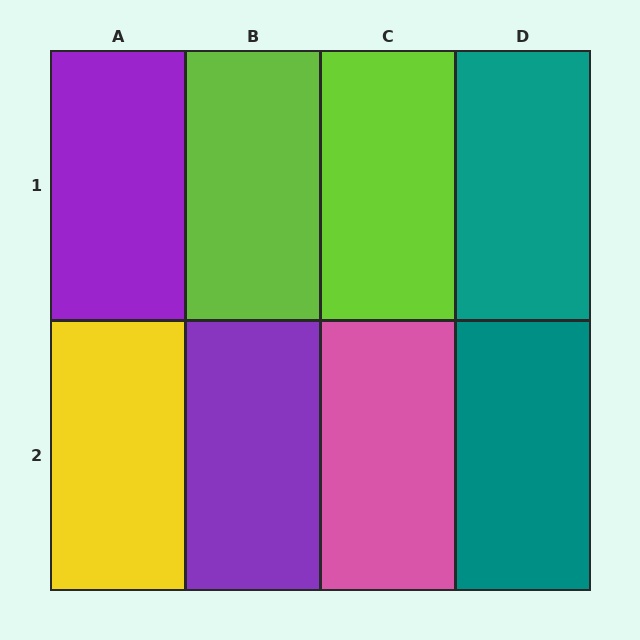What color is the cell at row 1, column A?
Purple.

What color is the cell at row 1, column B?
Lime.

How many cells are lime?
2 cells are lime.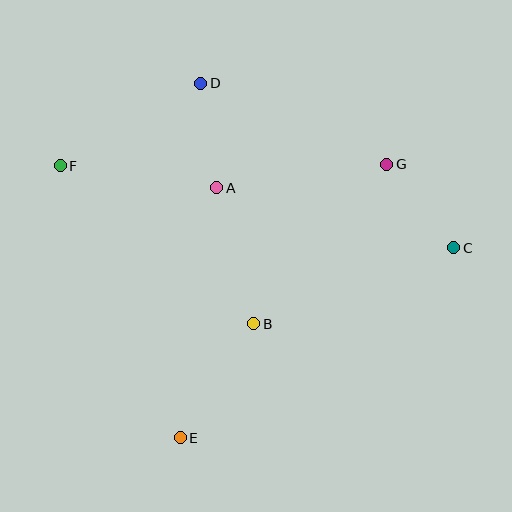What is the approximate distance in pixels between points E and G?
The distance between E and G is approximately 343 pixels.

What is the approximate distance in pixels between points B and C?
The distance between B and C is approximately 214 pixels.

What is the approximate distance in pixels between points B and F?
The distance between B and F is approximately 250 pixels.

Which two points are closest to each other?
Points A and D are closest to each other.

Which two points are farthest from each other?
Points C and F are farthest from each other.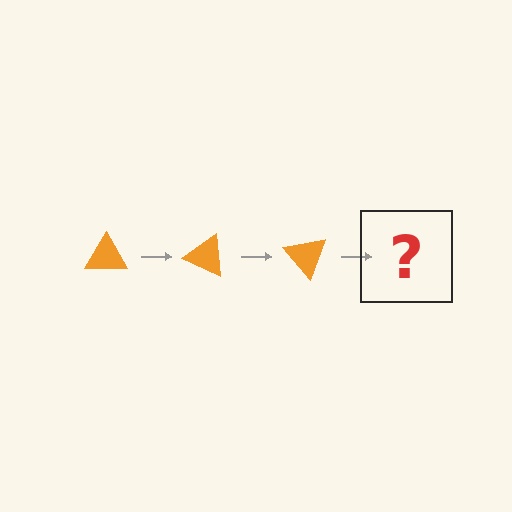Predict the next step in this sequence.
The next step is an orange triangle rotated 75 degrees.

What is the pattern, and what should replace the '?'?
The pattern is that the triangle rotates 25 degrees each step. The '?' should be an orange triangle rotated 75 degrees.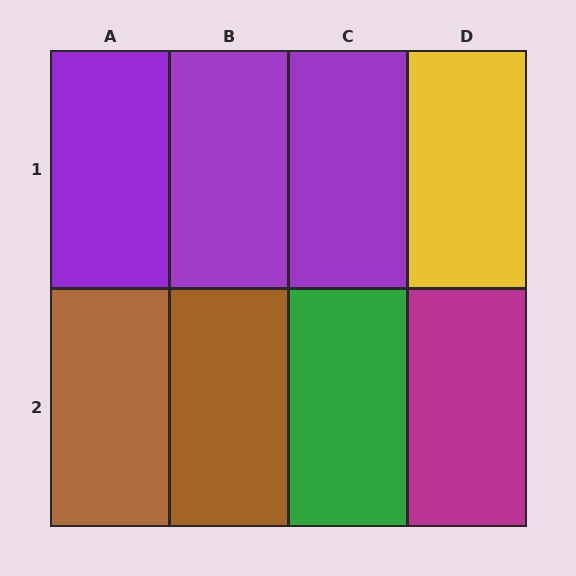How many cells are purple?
3 cells are purple.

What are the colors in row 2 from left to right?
Brown, brown, green, magenta.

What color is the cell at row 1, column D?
Yellow.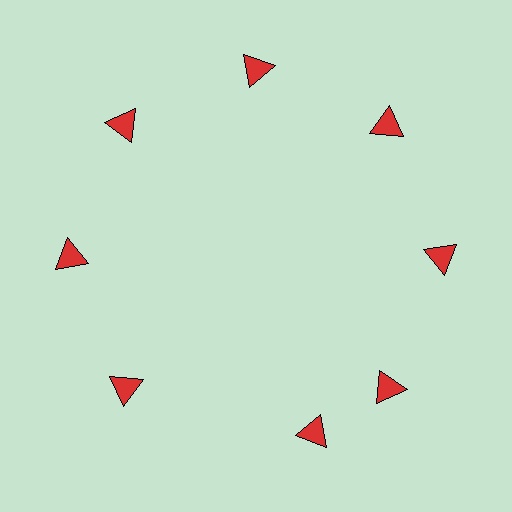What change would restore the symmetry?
The symmetry would be restored by rotating it back into even spacing with its neighbors so that all 8 triangles sit at equal angles and equal distance from the center.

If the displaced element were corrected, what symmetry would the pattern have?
It would have 8-fold rotational symmetry — the pattern would map onto itself every 45 degrees.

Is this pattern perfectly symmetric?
No. The 8 red triangles are arranged in a ring, but one element near the 6 o'clock position is rotated out of alignment along the ring, breaking the 8-fold rotational symmetry.